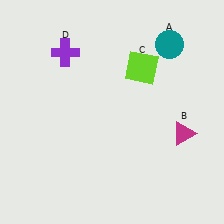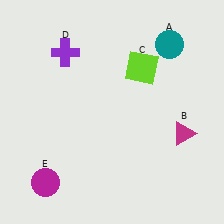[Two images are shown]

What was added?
A magenta circle (E) was added in Image 2.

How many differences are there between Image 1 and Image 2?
There is 1 difference between the two images.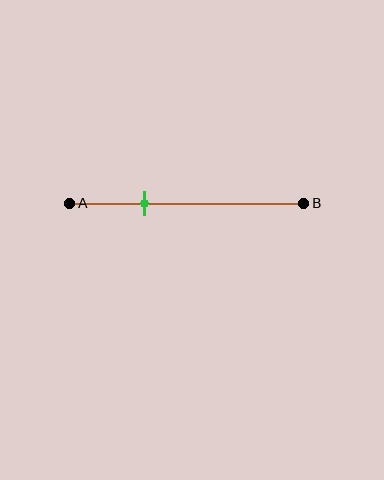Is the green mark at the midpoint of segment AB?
No, the mark is at about 30% from A, not at the 50% midpoint.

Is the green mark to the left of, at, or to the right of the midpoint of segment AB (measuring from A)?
The green mark is to the left of the midpoint of segment AB.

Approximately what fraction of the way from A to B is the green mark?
The green mark is approximately 30% of the way from A to B.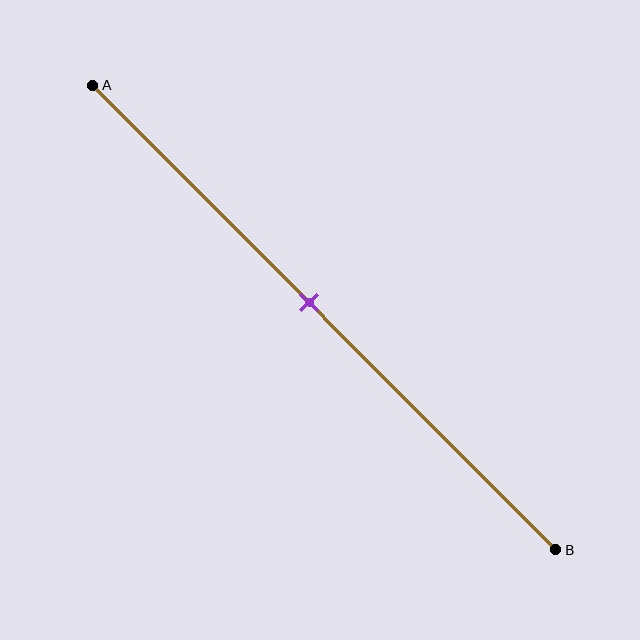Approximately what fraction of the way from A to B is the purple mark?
The purple mark is approximately 45% of the way from A to B.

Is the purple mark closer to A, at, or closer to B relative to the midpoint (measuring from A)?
The purple mark is closer to point A than the midpoint of segment AB.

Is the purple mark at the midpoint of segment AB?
No, the mark is at about 45% from A, not at the 50% midpoint.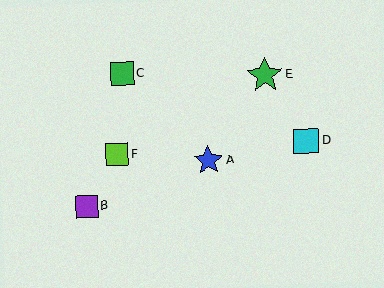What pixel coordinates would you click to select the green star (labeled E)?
Click at (265, 75) to select the green star E.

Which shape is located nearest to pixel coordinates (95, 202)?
The purple square (labeled B) at (87, 207) is nearest to that location.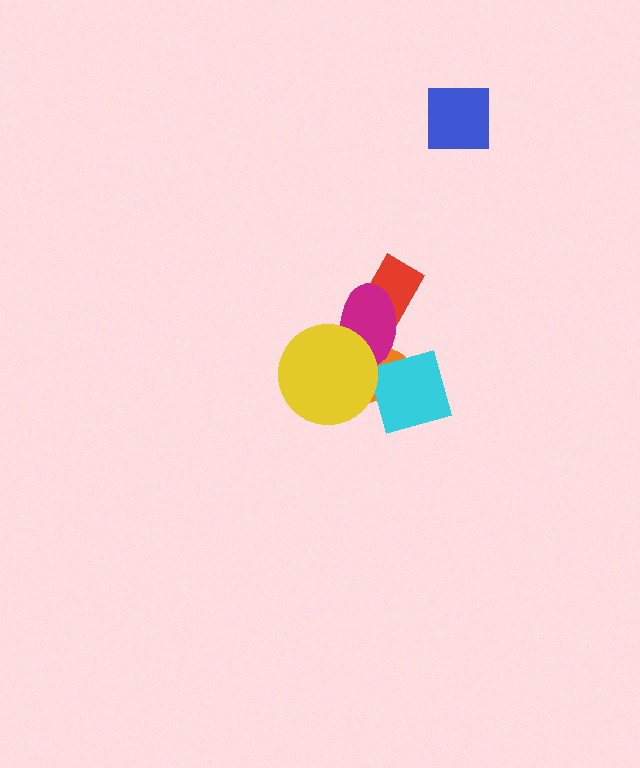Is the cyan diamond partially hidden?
Yes, it is partially covered by another shape.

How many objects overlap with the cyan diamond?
3 objects overlap with the cyan diamond.